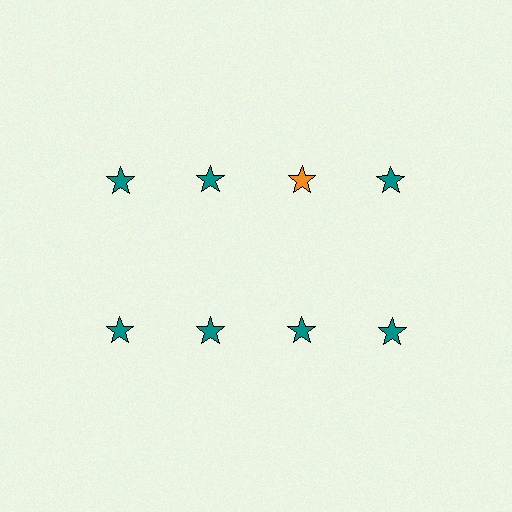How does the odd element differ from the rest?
It has a different color: orange instead of teal.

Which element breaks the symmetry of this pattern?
The orange star in the top row, center column breaks the symmetry. All other shapes are teal stars.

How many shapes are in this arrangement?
There are 8 shapes arranged in a grid pattern.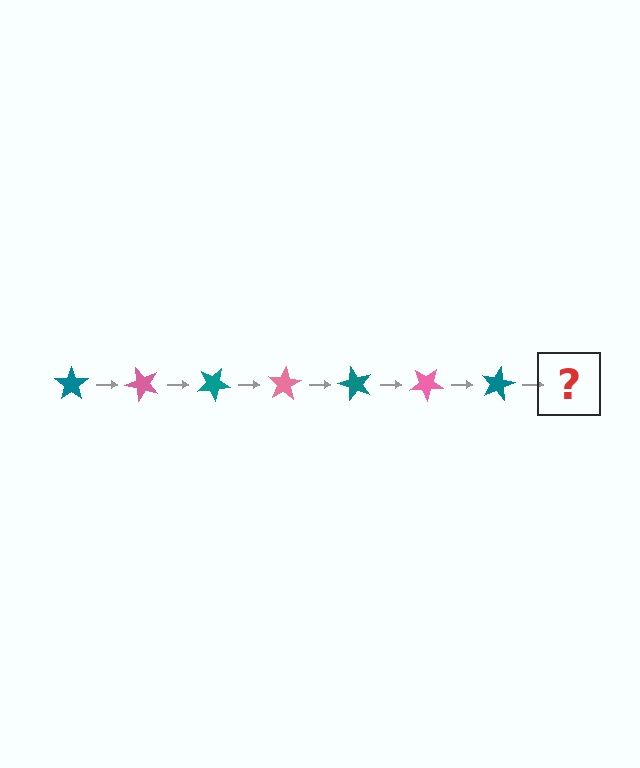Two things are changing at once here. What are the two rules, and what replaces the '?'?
The two rules are that it rotates 50 degrees each step and the color cycles through teal and pink. The '?' should be a pink star, rotated 350 degrees from the start.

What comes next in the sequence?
The next element should be a pink star, rotated 350 degrees from the start.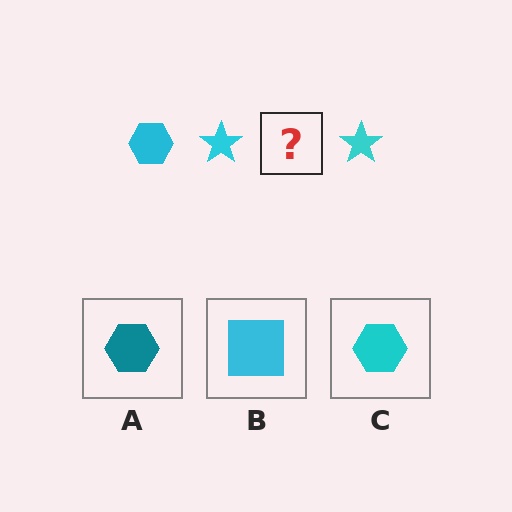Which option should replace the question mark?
Option C.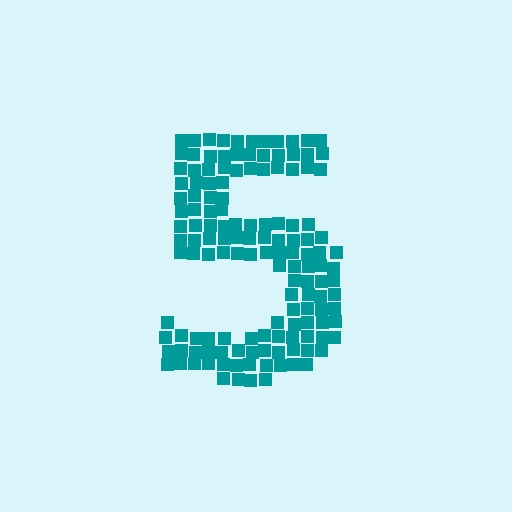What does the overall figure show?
The overall figure shows the digit 5.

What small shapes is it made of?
It is made of small squares.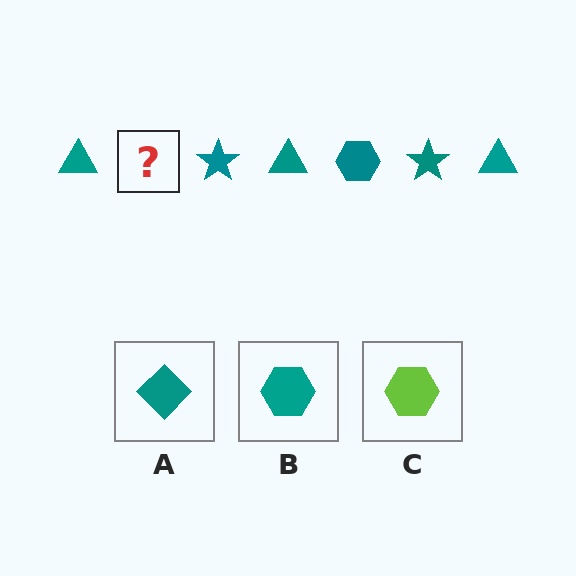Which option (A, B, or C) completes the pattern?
B.